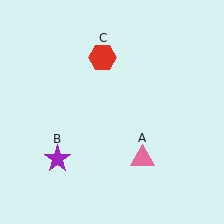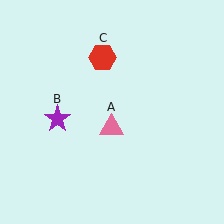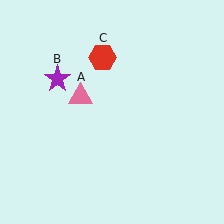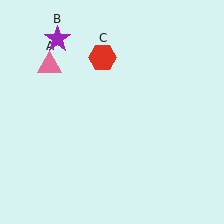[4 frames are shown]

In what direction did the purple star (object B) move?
The purple star (object B) moved up.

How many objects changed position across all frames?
2 objects changed position: pink triangle (object A), purple star (object B).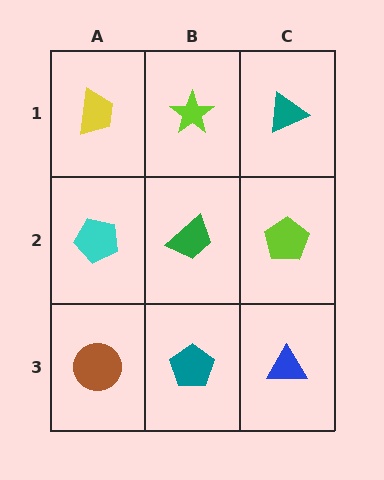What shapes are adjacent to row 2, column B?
A lime star (row 1, column B), a teal pentagon (row 3, column B), a cyan pentagon (row 2, column A), a lime pentagon (row 2, column C).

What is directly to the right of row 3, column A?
A teal pentagon.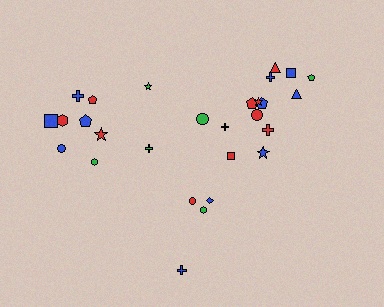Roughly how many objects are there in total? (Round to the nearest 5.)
Roughly 30 objects in total.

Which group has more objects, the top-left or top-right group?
The top-right group.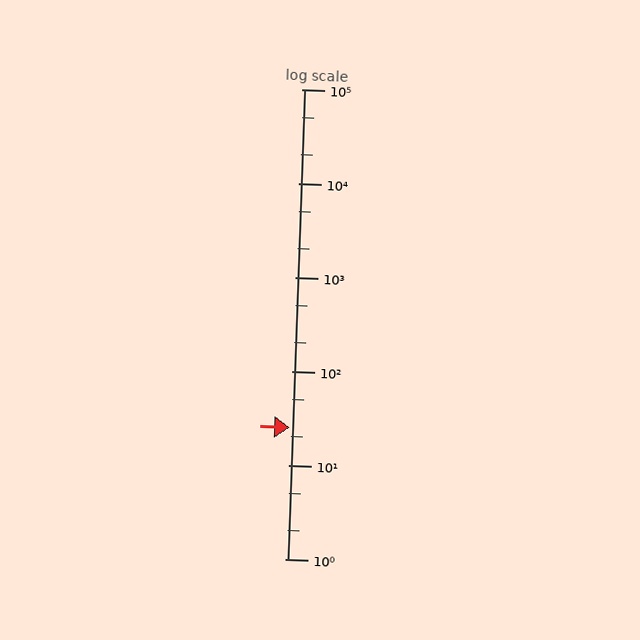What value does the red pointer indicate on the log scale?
The pointer indicates approximately 25.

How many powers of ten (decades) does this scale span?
The scale spans 5 decades, from 1 to 100000.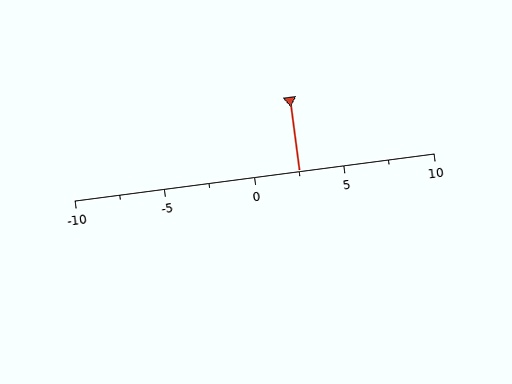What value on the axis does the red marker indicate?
The marker indicates approximately 2.5.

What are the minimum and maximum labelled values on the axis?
The axis runs from -10 to 10.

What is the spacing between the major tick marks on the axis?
The major ticks are spaced 5 apart.